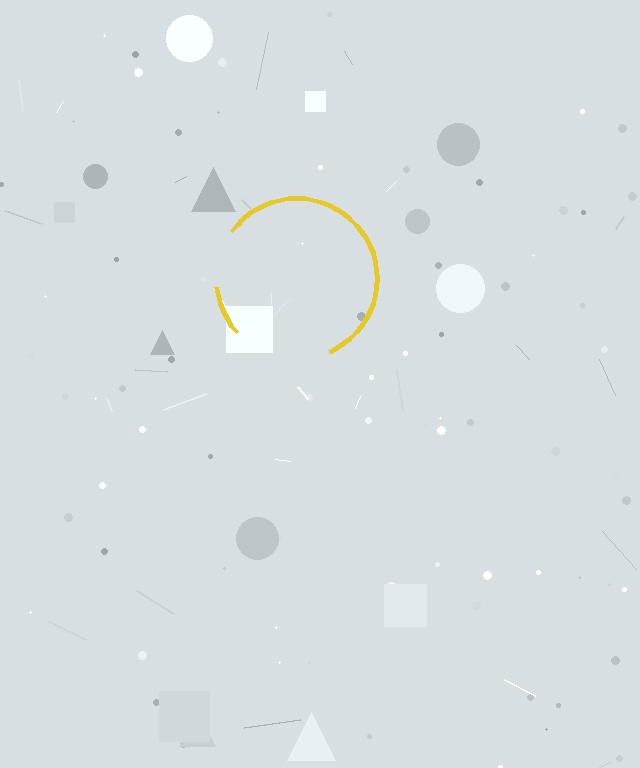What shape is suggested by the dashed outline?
The dashed outline suggests a circle.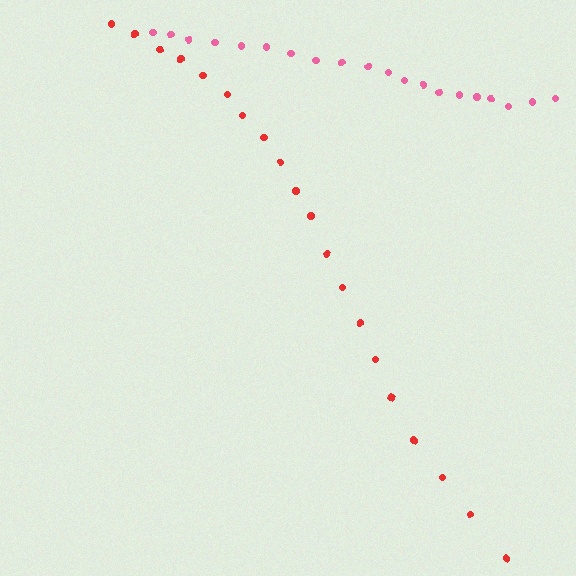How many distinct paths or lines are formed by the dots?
There are 2 distinct paths.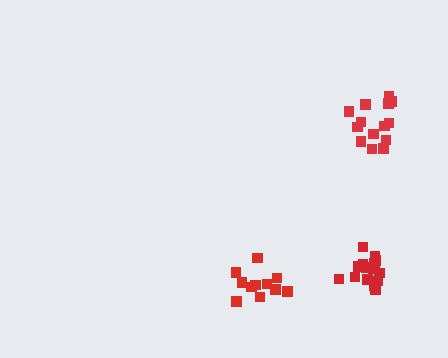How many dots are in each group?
Group 1: 14 dots, Group 2: 16 dots, Group 3: 12 dots (42 total).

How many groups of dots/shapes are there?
There are 3 groups.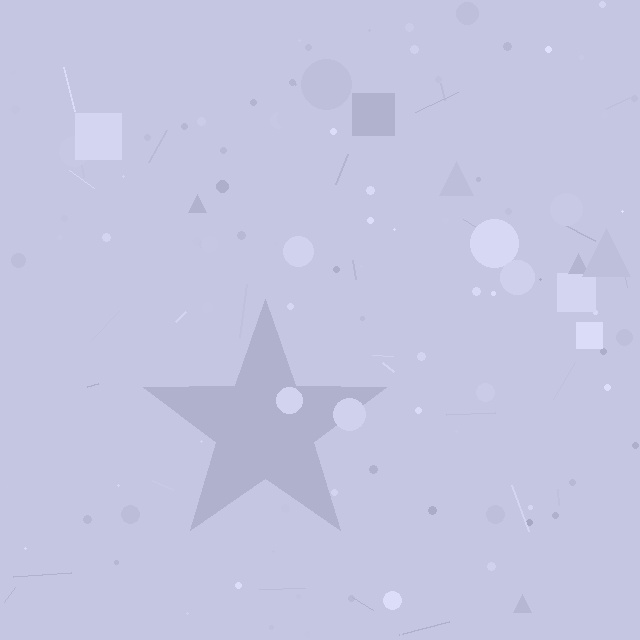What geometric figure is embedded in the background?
A star is embedded in the background.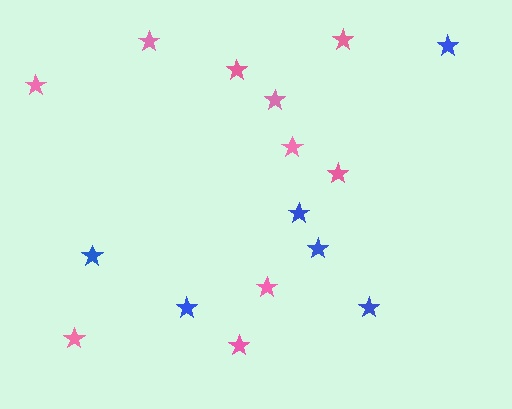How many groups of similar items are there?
There are 2 groups: one group of blue stars (6) and one group of pink stars (10).